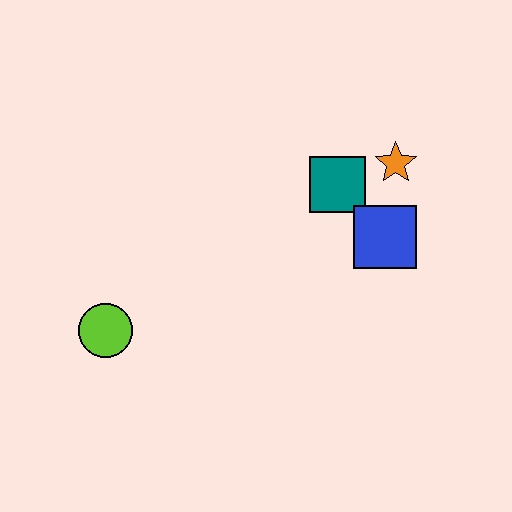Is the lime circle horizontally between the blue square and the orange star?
No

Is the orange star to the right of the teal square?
Yes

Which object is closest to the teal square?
The orange star is closest to the teal square.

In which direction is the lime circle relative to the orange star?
The lime circle is to the left of the orange star.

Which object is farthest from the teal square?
The lime circle is farthest from the teal square.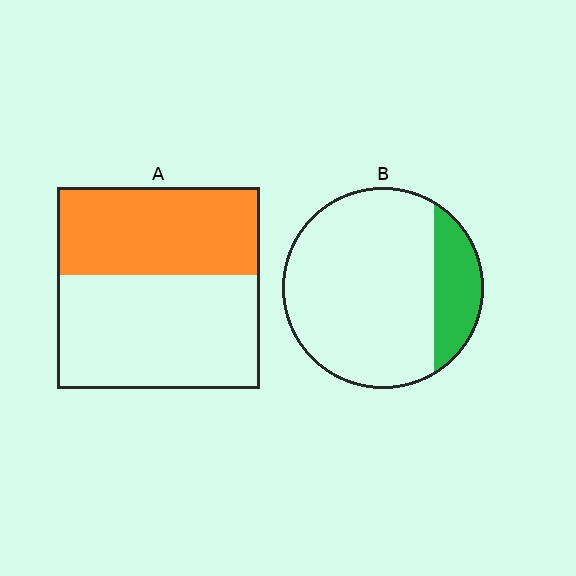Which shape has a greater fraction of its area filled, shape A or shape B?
Shape A.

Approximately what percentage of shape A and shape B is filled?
A is approximately 45% and B is approximately 20%.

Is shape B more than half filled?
No.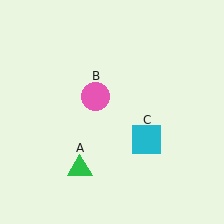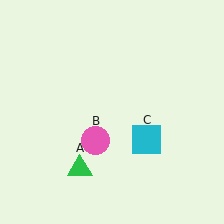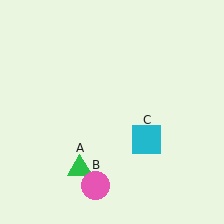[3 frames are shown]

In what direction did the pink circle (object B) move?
The pink circle (object B) moved down.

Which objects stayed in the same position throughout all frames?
Green triangle (object A) and cyan square (object C) remained stationary.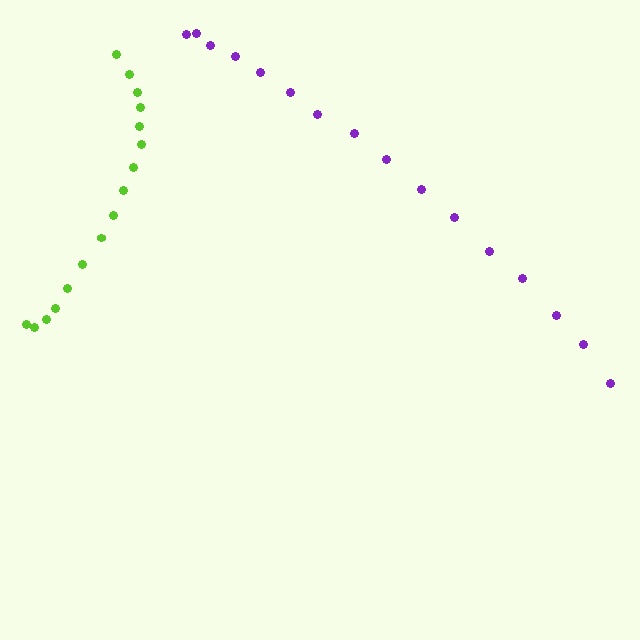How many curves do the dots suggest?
There are 2 distinct paths.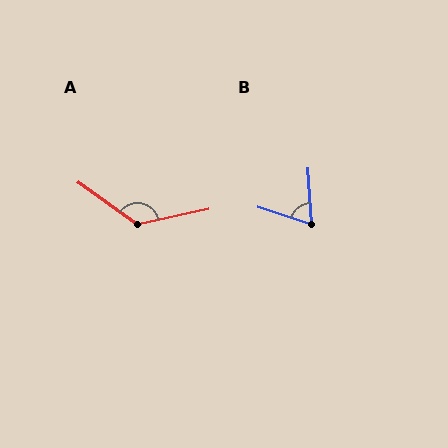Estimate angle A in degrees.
Approximately 132 degrees.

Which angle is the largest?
A, at approximately 132 degrees.